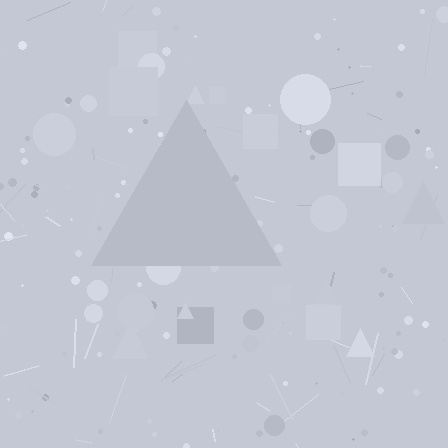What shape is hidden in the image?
A triangle is hidden in the image.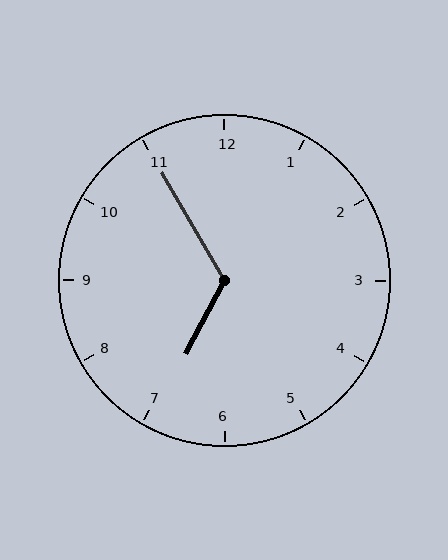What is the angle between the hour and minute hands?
Approximately 122 degrees.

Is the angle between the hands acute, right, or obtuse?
It is obtuse.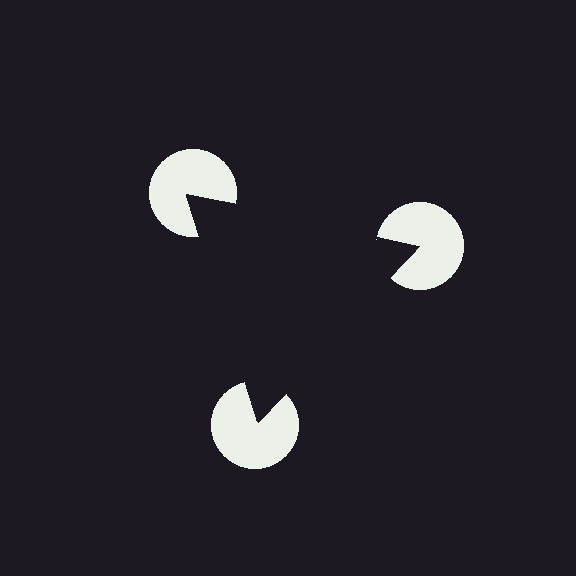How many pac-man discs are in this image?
There are 3 — one at each vertex of the illusory triangle.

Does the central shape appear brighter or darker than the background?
It typically appears slightly darker than the background, even though no actual brightness change is drawn.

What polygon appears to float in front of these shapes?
An illusory triangle — its edges are inferred from the aligned wedge cuts in the pac-man discs, not physically drawn.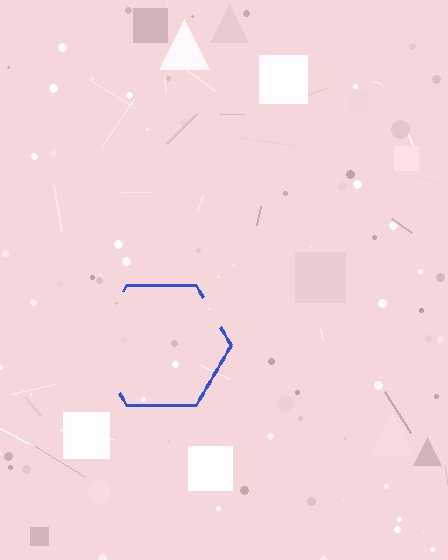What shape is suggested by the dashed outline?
The dashed outline suggests a hexagon.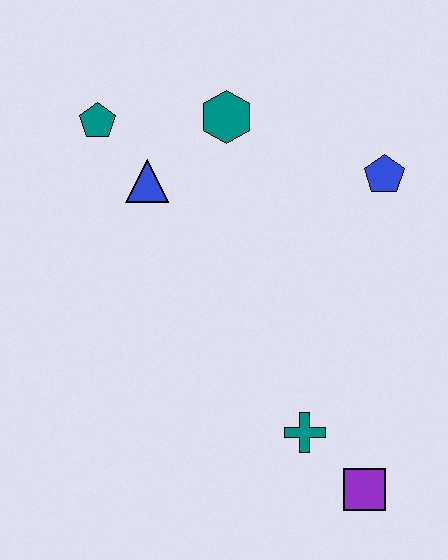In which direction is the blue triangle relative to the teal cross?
The blue triangle is above the teal cross.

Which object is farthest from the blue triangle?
The purple square is farthest from the blue triangle.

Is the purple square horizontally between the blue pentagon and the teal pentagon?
Yes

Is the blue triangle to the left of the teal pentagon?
No